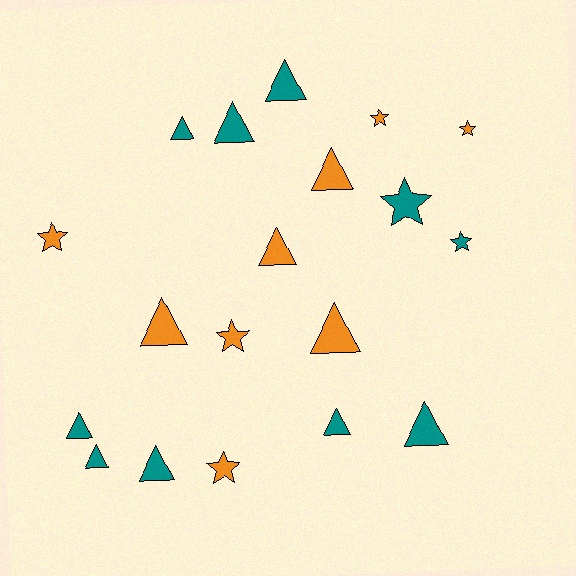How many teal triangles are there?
There are 8 teal triangles.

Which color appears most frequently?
Teal, with 10 objects.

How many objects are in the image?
There are 19 objects.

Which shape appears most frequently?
Triangle, with 12 objects.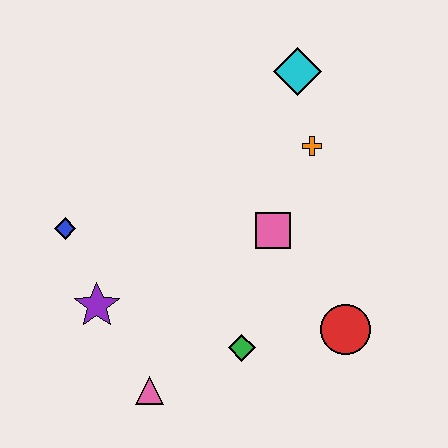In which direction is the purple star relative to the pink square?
The purple star is to the left of the pink square.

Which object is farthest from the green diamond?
The cyan diamond is farthest from the green diamond.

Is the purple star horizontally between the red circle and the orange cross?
No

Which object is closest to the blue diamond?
The purple star is closest to the blue diamond.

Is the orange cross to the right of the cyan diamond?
Yes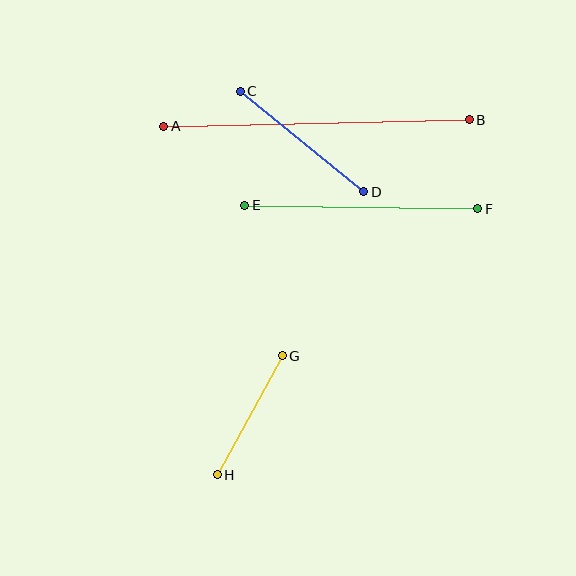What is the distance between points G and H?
The distance is approximately 135 pixels.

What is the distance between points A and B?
The distance is approximately 305 pixels.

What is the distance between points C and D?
The distance is approximately 159 pixels.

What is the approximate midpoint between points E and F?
The midpoint is at approximately (361, 207) pixels.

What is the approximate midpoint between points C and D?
The midpoint is at approximately (302, 142) pixels.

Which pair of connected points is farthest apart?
Points A and B are farthest apart.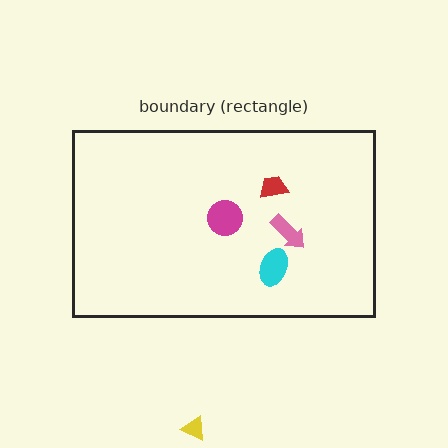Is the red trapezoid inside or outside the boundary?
Inside.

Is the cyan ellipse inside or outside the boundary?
Inside.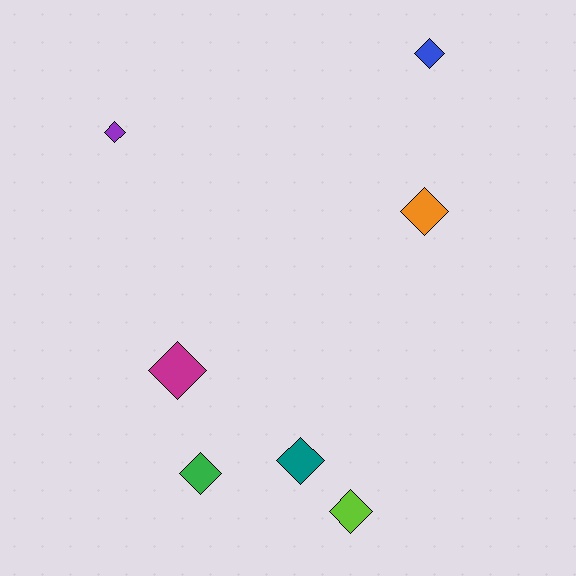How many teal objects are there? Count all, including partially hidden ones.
There is 1 teal object.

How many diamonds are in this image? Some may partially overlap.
There are 7 diamonds.